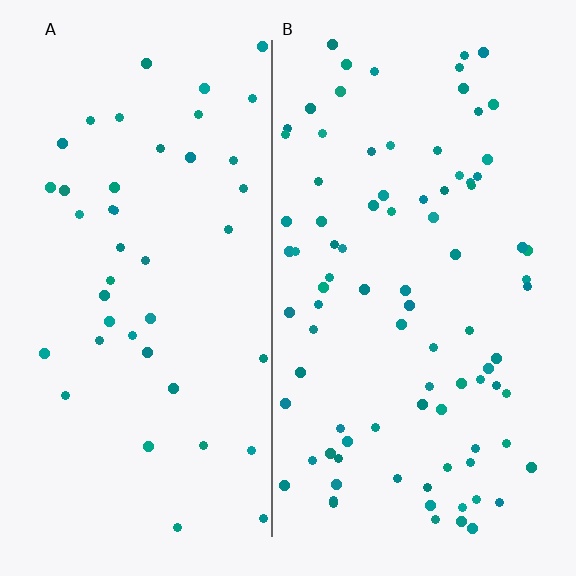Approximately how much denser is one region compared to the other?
Approximately 2.0× — region B over region A.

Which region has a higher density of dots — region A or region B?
B (the right).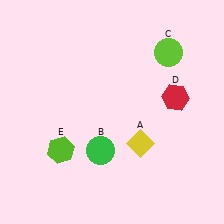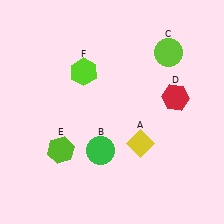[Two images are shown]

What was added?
A lime hexagon (F) was added in Image 2.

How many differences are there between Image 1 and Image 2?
There is 1 difference between the two images.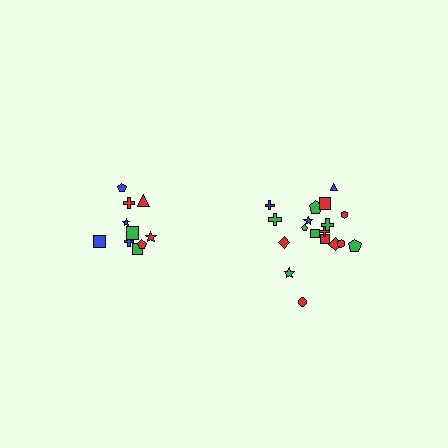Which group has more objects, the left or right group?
The right group.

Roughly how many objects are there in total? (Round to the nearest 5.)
Roughly 30 objects in total.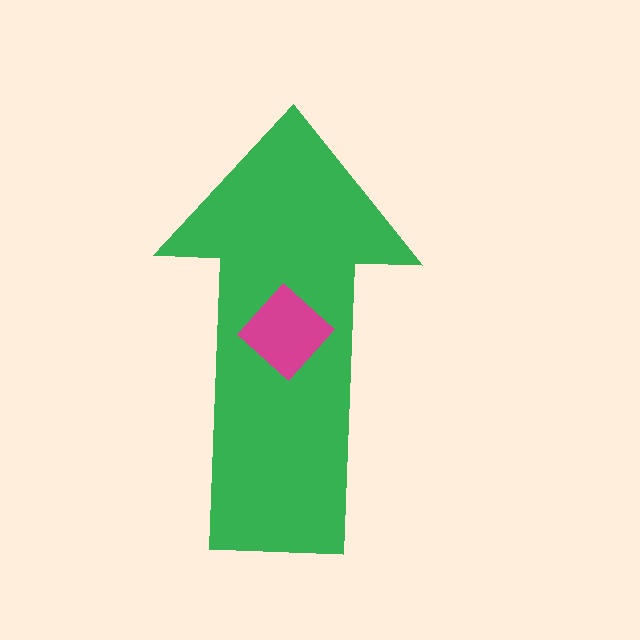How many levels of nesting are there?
2.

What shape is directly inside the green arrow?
The magenta diamond.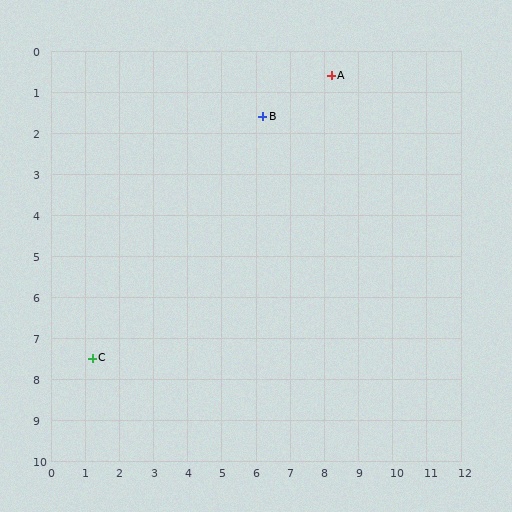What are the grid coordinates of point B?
Point B is at approximately (6.2, 1.6).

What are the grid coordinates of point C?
Point C is at approximately (1.2, 7.5).